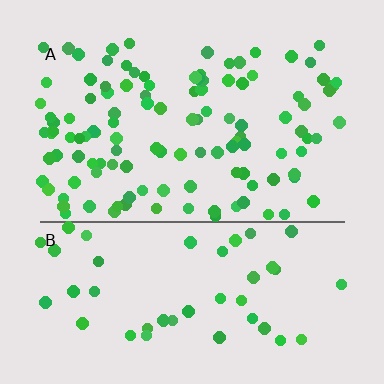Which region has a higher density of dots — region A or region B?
A (the top).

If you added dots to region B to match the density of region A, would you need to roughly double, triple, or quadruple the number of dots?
Approximately double.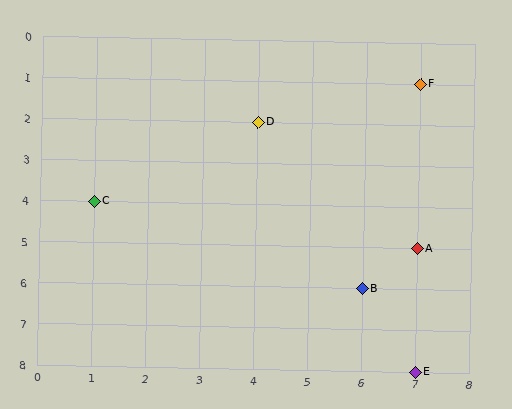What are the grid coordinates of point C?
Point C is at grid coordinates (1, 4).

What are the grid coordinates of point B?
Point B is at grid coordinates (6, 6).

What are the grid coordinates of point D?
Point D is at grid coordinates (4, 2).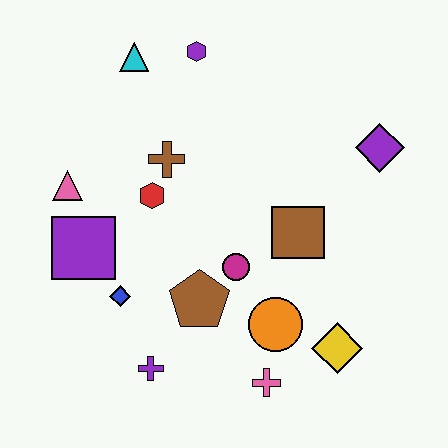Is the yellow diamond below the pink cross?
No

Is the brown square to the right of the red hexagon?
Yes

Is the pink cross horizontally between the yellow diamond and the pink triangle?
Yes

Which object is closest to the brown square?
The magenta circle is closest to the brown square.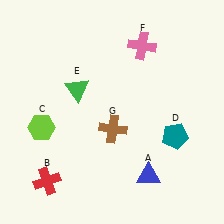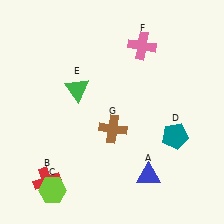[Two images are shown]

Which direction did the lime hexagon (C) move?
The lime hexagon (C) moved down.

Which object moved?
The lime hexagon (C) moved down.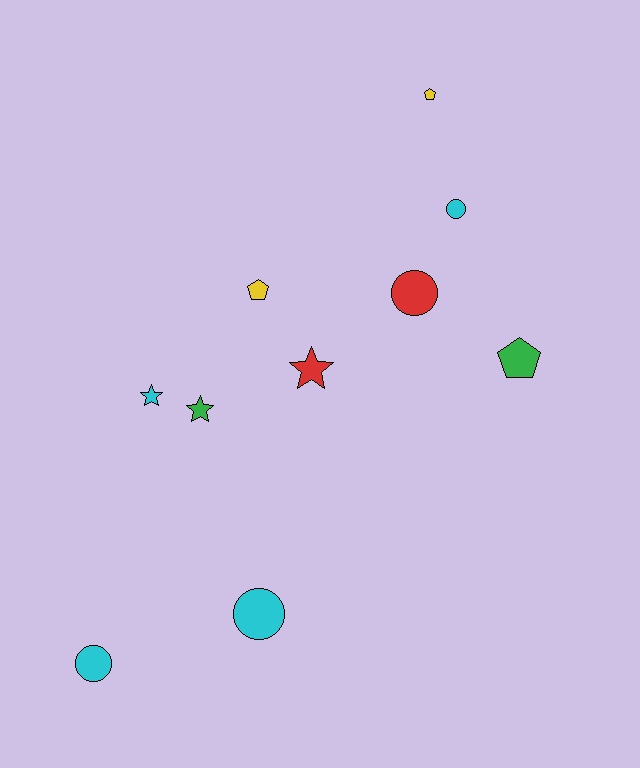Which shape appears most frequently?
Circle, with 4 objects.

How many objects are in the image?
There are 10 objects.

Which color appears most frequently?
Cyan, with 4 objects.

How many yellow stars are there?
There are no yellow stars.